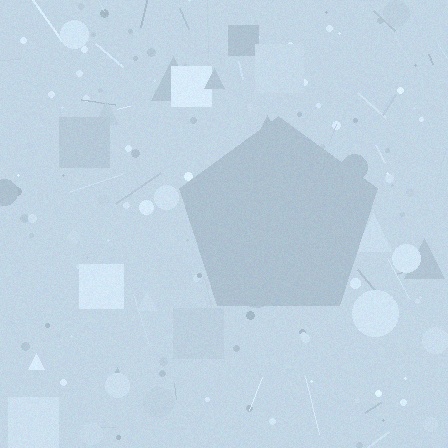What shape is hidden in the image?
A pentagon is hidden in the image.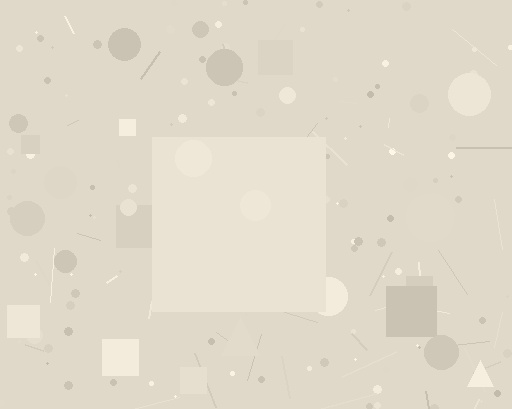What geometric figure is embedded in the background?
A square is embedded in the background.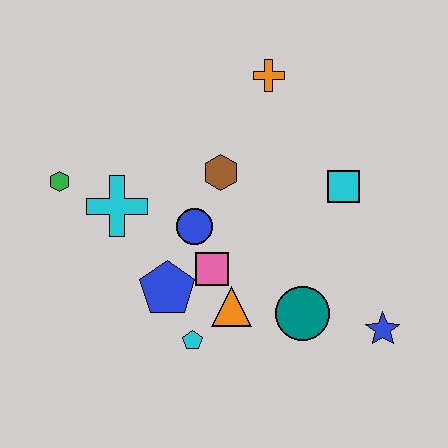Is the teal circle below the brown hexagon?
Yes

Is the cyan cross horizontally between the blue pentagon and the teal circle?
No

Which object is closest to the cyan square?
The brown hexagon is closest to the cyan square.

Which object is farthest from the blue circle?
The blue star is farthest from the blue circle.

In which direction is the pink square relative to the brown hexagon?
The pink square is below the brown hexagon.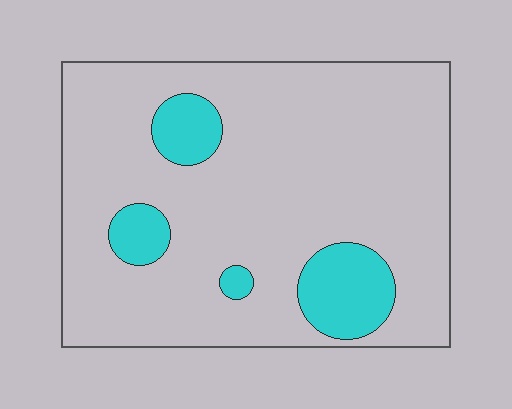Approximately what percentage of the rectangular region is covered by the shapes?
Approximately 15%.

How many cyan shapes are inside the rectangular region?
4.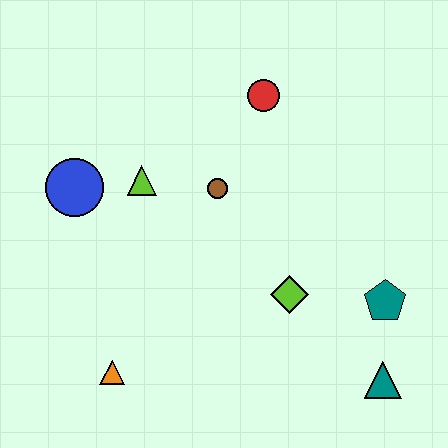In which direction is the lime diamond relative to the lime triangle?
The lime diamond is to the right of the lime triangle.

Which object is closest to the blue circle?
The lime triangle is closest to the blue circle.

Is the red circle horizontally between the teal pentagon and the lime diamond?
No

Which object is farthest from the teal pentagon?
The blue circle is farthest from the teal pentagon.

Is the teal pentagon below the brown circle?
Yes